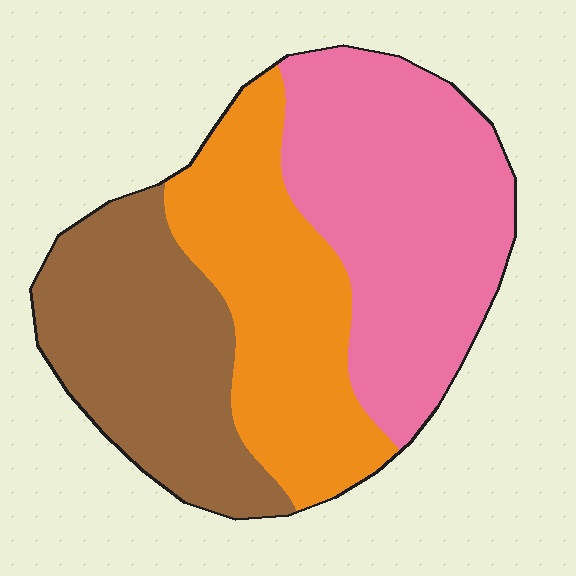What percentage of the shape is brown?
Brown covers around 30% of the shape.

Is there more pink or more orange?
Pink.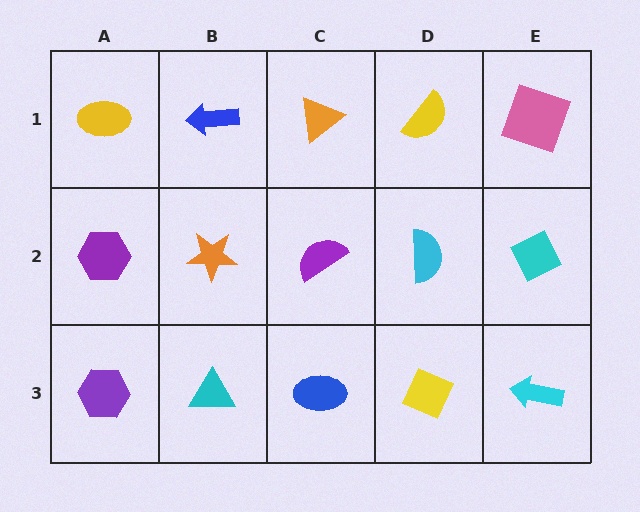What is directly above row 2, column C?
An orange triangle.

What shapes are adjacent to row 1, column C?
A purple semicircle (row 2, column C), a blue arrow (row 1, column B), a yellow semicircle (row 1, column D).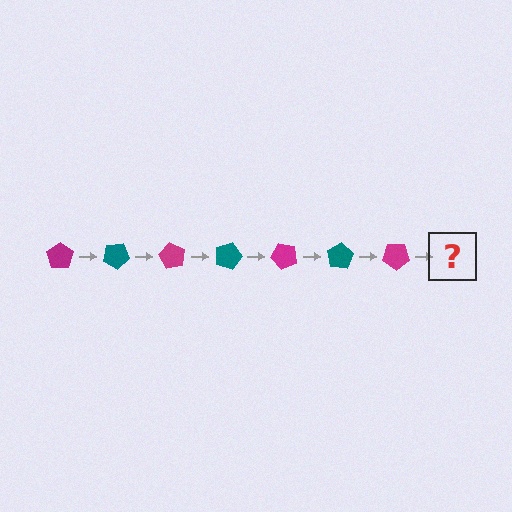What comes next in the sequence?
The next element should be a teal pentagon, rotated 210 degrees from the start.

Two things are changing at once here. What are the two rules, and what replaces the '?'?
The two rules are that it rotates 30 degrees each step and the color cycles through magenta and teal. The '?' should be a teal pentagon, rotated 210 degrees from the start.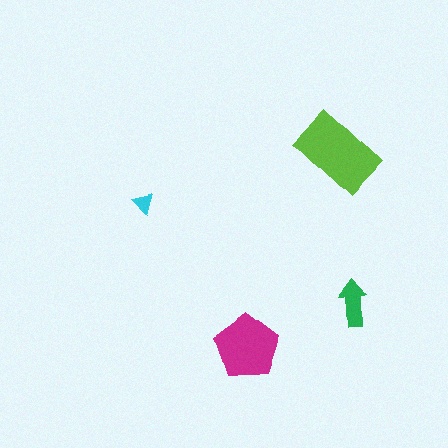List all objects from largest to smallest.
The lime rectangle, the magenta pentagon, the green arrow, the cyan triangle.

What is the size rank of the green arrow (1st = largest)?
3rd.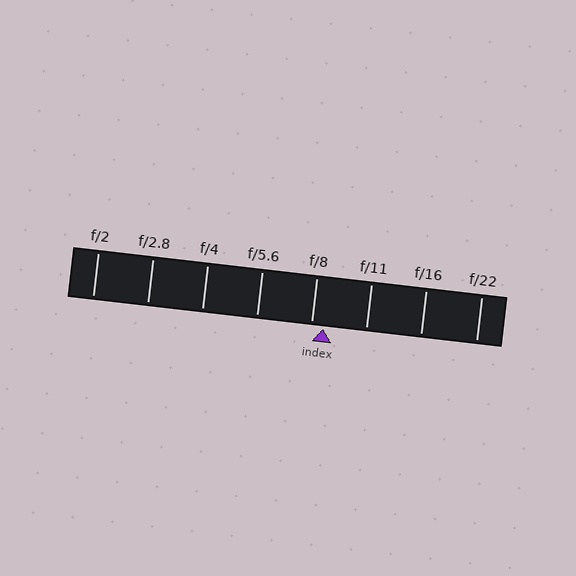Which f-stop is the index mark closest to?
The index mark is closest to f/8.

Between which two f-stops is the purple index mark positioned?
The index mark is between f/8 and f/11.